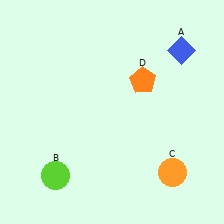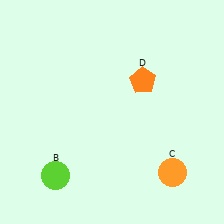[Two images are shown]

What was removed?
The blue diamond (A) was removed in Image 2.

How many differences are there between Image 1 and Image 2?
There is 1 difference between the two images.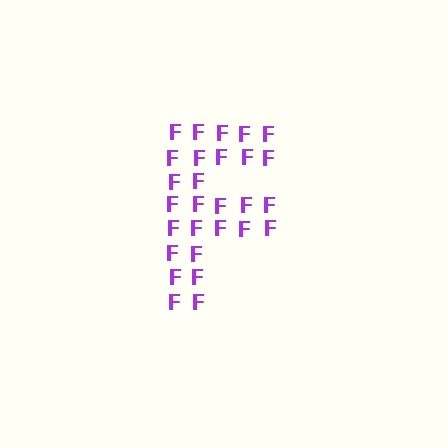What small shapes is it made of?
It is made of small letter F's.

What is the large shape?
The large shape is the letter F.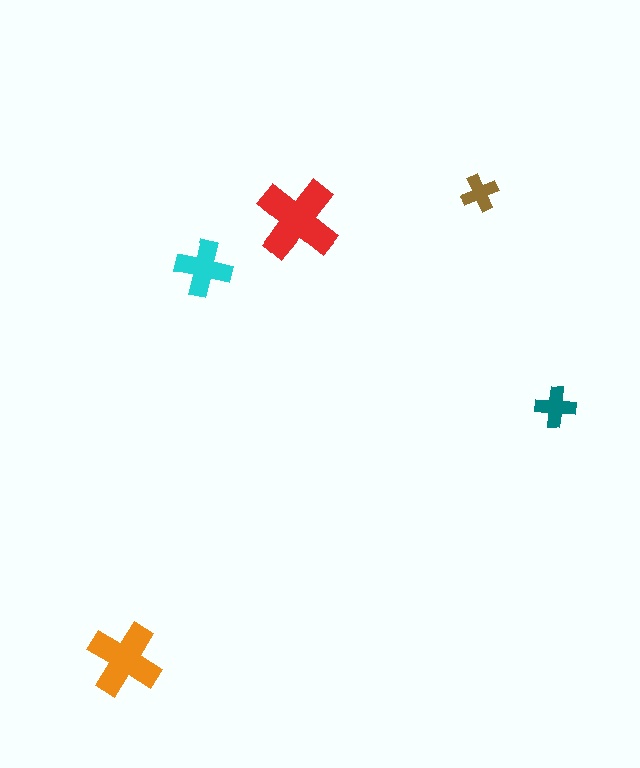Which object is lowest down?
The orange cross is bottommost.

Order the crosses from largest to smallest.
the red one, the orange one, the cyan one, the teal one, the brown one.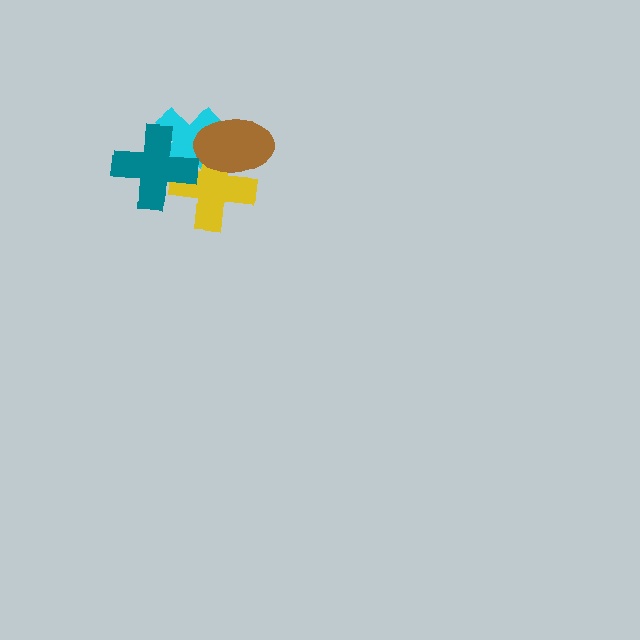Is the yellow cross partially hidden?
Yes, it is partially covered by another shape.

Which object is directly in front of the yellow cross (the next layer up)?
The brown ellipse is directly in front of the yellow cross.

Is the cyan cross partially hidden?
Yes, it is partially covered by another shape.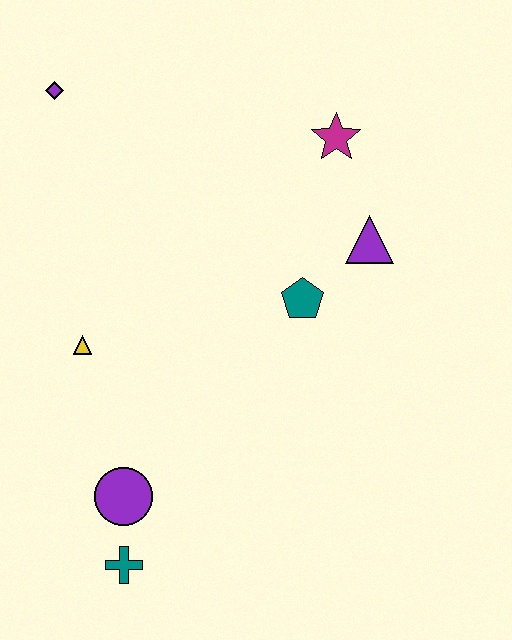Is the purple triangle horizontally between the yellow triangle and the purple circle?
No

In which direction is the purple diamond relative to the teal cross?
The purple diamond is above the teal cross.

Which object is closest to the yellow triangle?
The purple circle is closest to the yellow triangle.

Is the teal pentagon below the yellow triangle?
No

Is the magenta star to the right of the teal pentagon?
Yes